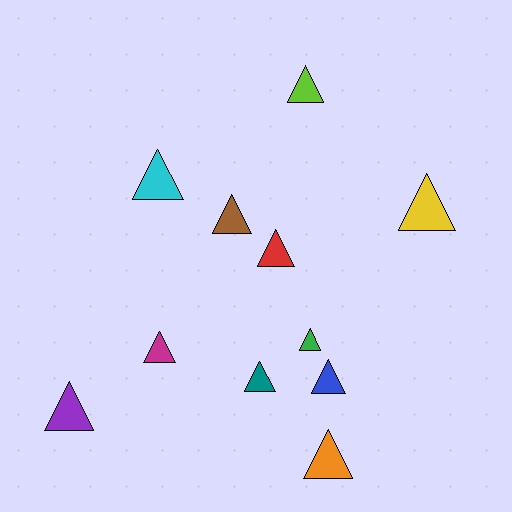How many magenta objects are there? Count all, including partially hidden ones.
There is 1 magenta object.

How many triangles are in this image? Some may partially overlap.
There are 11 triangles.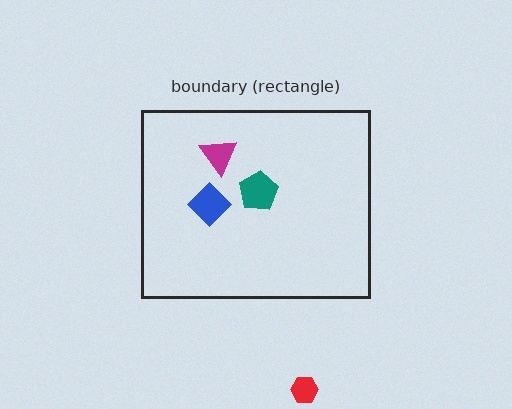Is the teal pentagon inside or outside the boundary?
Inside.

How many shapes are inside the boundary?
3 inside, 1 outside.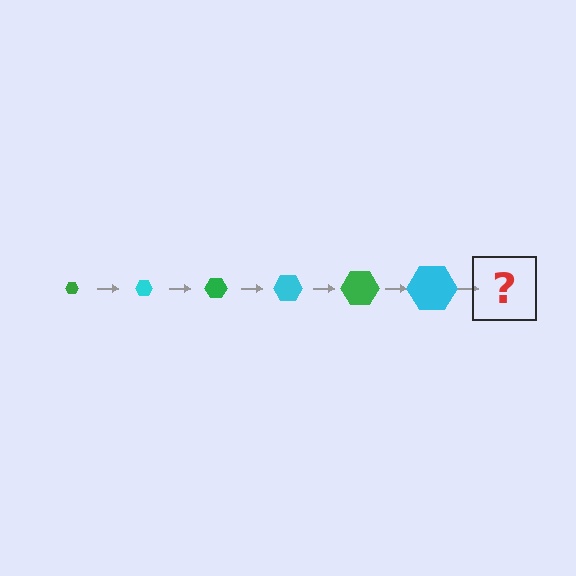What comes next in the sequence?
The next element should be a green hexagon, larger than the previous one.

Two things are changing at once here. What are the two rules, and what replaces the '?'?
The two rules are that the hexagon grows larger each step and the color cycles through green and cyan. The '?' should be a green hexagon, larger than the previous one.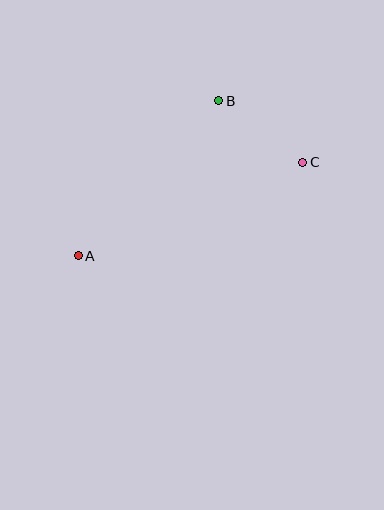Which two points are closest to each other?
Points B and C are closest to each other.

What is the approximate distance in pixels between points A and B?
The distance between A and B is approximately 209 pixels.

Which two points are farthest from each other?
Points A and C are farthest from each other.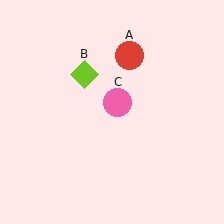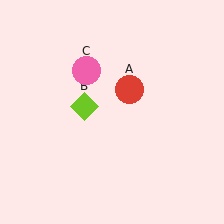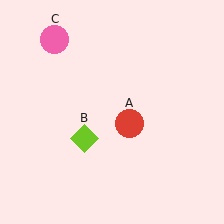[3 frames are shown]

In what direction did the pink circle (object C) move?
The pink circle (object C) moved up and to the left.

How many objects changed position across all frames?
3 objects changed position: red circle (object A), lime diamond (object B), pink circle (object C).